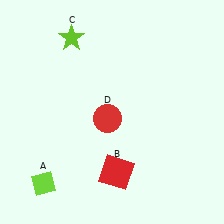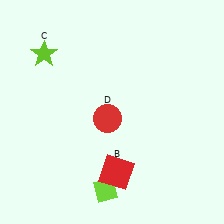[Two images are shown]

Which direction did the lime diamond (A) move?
The lime diamond (A) moved right.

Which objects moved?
The objects that moved are: the lime diamond (A), the lime star (C).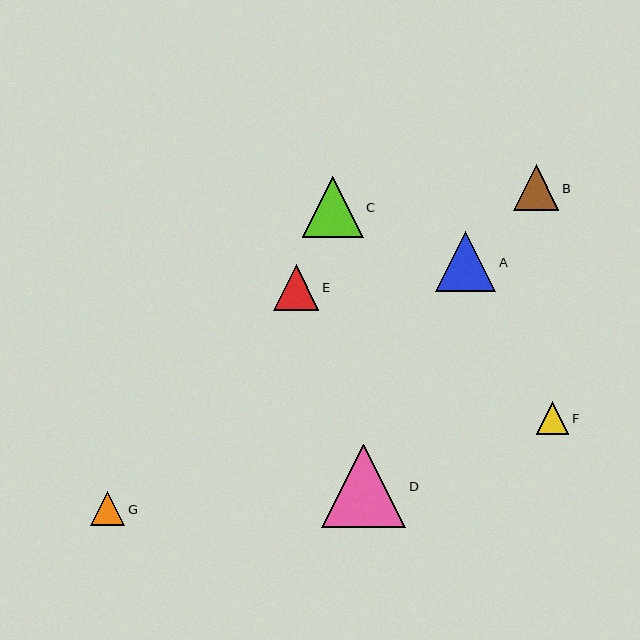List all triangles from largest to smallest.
From largest to smallest: D, C, A, B, E, G, F.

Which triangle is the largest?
Triangle D is the largest with a size of approximately 84 pixels.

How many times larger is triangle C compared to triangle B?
Triangle C is approximately 1.3 times the size of triangle B.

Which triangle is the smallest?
Triangle F is the smallest with a size of approximately 33 pixels.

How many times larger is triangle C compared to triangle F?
Triangle C is approximately 1.9 times the size of triangle F.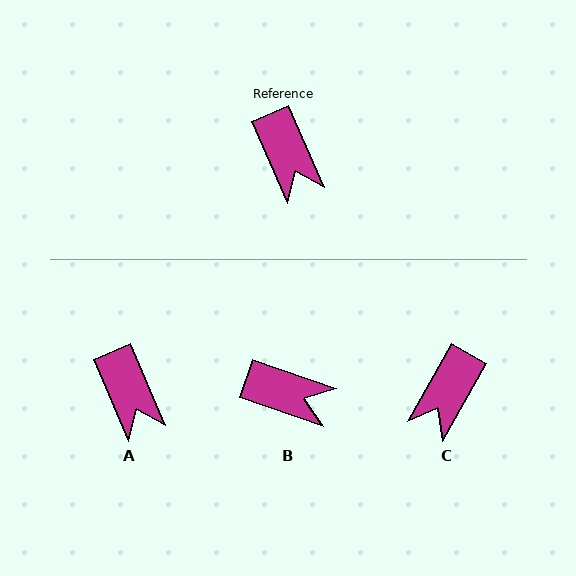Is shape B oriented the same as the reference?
No, it is off by about 48 degrees.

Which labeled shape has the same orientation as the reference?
A.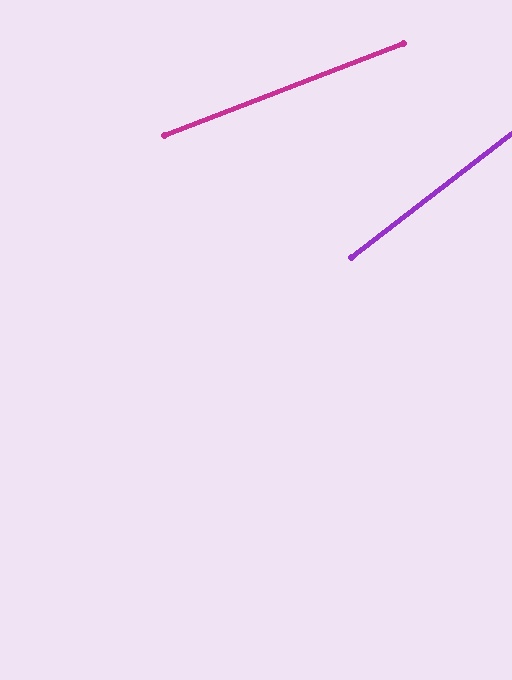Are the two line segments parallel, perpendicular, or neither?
Neither parallel nor perpendicular — they differ by about 17°.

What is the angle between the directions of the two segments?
Approximately 17 degrees.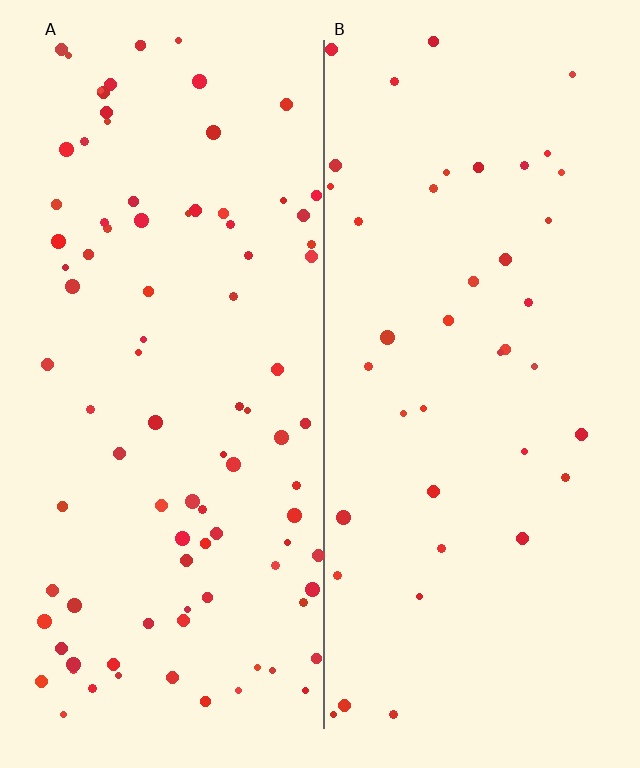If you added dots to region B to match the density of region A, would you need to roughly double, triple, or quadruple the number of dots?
Approximately double.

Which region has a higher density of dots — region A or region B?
A (the left).